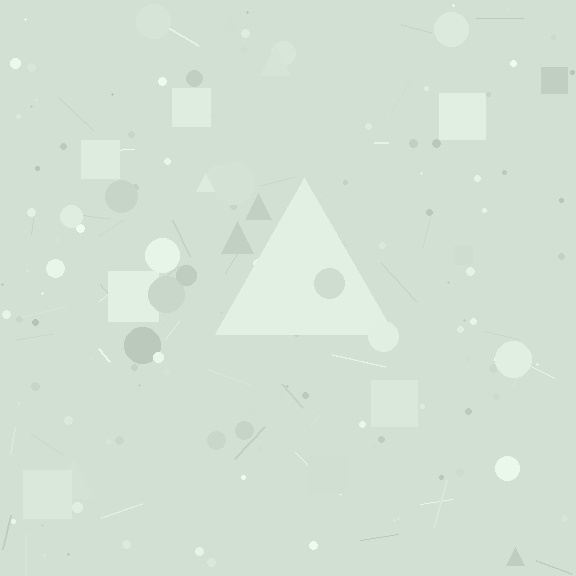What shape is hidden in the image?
A triangle is hidden in the image.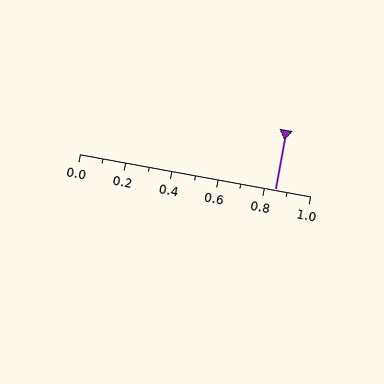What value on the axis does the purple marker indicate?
The marker indicates approximately 0.85.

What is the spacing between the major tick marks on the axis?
The major ticks are spaced 0.2 apart.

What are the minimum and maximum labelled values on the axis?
The axis runs from 0.0 to 1.0.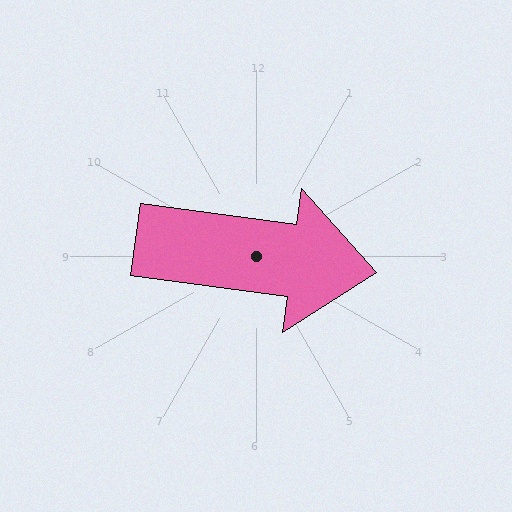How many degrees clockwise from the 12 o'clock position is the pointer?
Approximately 98 degrees.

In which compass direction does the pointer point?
East.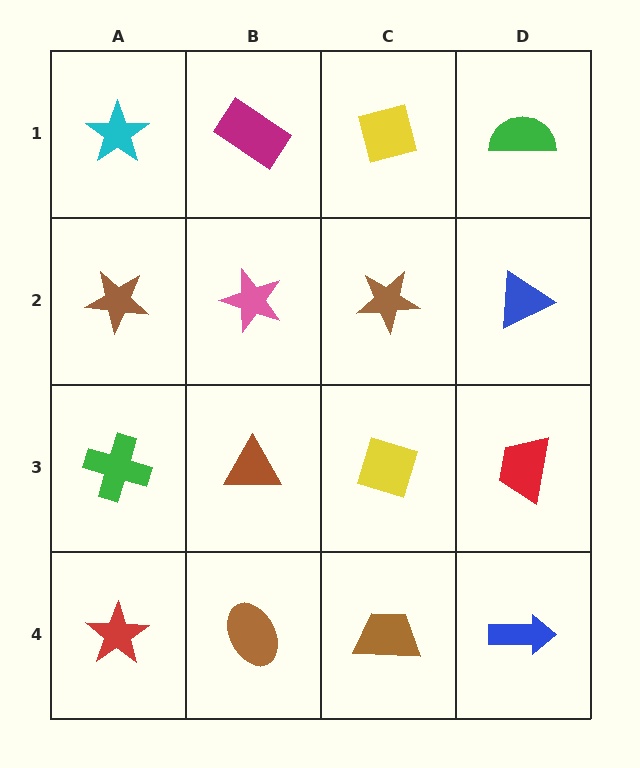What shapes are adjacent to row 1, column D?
A blue triangle (row 2, column D), a yellow square (row 1, column C).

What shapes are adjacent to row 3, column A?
A brown star (row 2, column A), a red star (row 4, column A), a brown triangle (row 3, column B).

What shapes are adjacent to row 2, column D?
A green semicircle (row 1, column D), a red trapezoid (row 3, column D), a brown star (row 2, column C).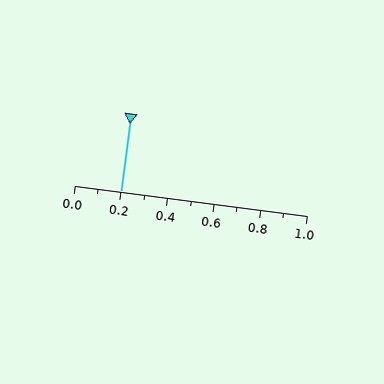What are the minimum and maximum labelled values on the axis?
The axis runs from 0.0 to 1.0.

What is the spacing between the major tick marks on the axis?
The major ticks are spaced 0.2 apart.